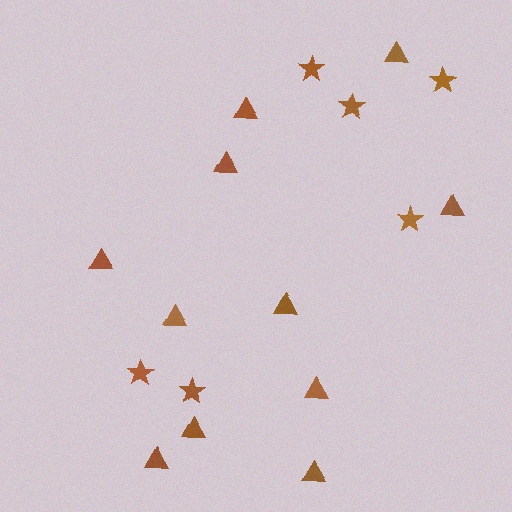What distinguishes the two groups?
There are 2 groups: one group of stars (6) and one group of triangles (11).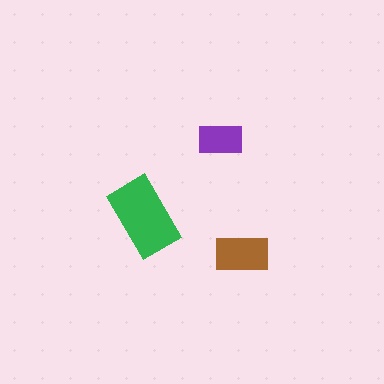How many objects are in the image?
There are 3 objects in the image.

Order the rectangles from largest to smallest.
the green one, the brown one, the purple one.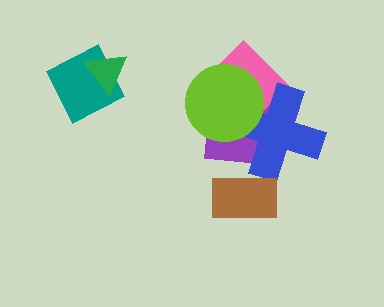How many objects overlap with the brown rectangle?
1 object overlaps with the brown rectangle.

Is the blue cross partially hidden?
Yes, it is partially covered by another shape.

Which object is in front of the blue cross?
The lime circle is in front of the blue cross.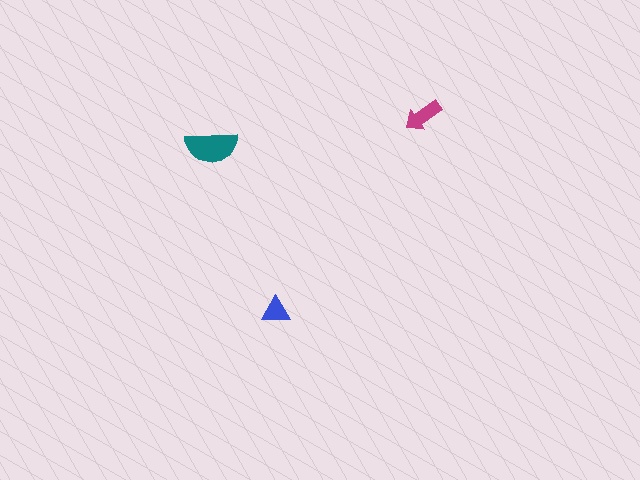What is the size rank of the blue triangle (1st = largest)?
3rd.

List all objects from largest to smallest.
The teal semicircle, the magenta arrow, the blue triangle.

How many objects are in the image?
There are 3 objects in the image.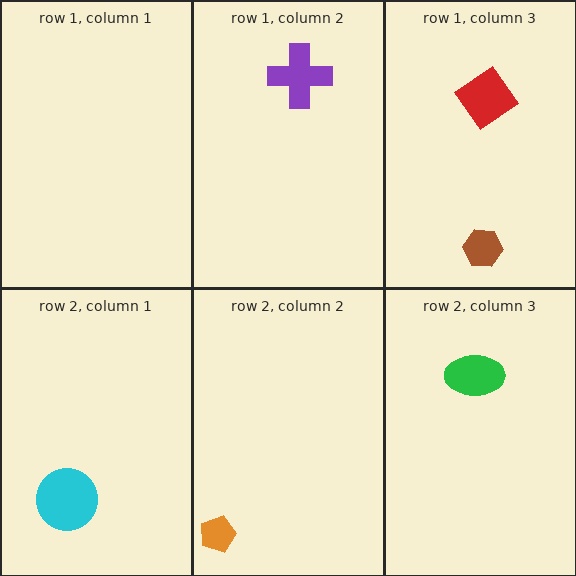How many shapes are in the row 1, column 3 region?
2.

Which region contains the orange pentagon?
The row 2, column 2 region.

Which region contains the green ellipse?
The row 2, column 3 region.